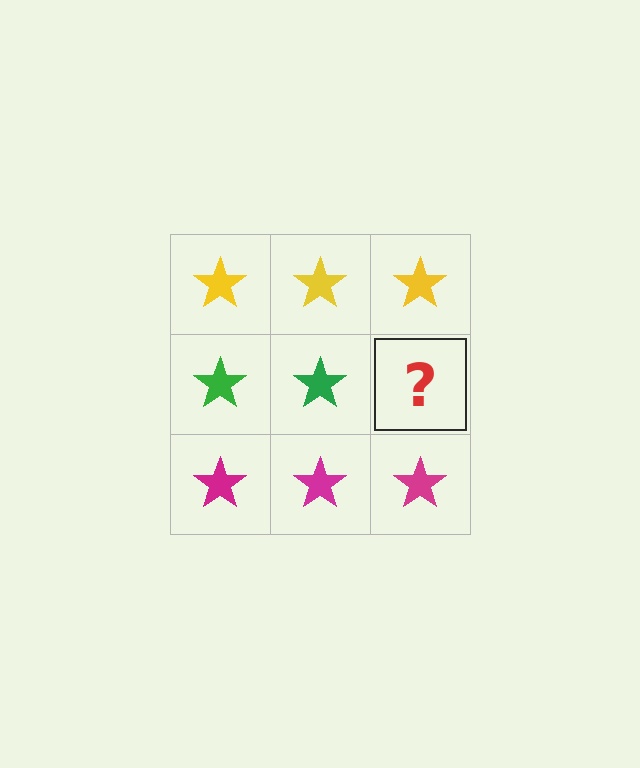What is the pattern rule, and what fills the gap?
The rule is that each row has a consistent color. The gap should be filled with a green star.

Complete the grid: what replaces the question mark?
The question mark should be replaced with a green star.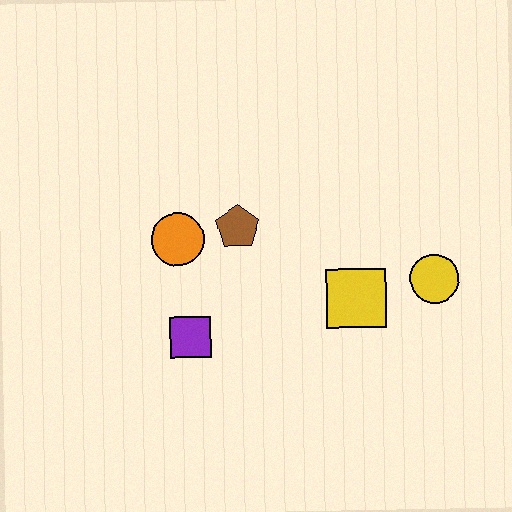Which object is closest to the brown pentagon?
The orange circle is closest to the brown pentagon.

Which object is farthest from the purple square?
The yellow circle is farthest from the purple square.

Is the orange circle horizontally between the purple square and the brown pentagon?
No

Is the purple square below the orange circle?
Yes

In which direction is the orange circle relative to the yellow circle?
The orange circle is to the left of the yellow circle.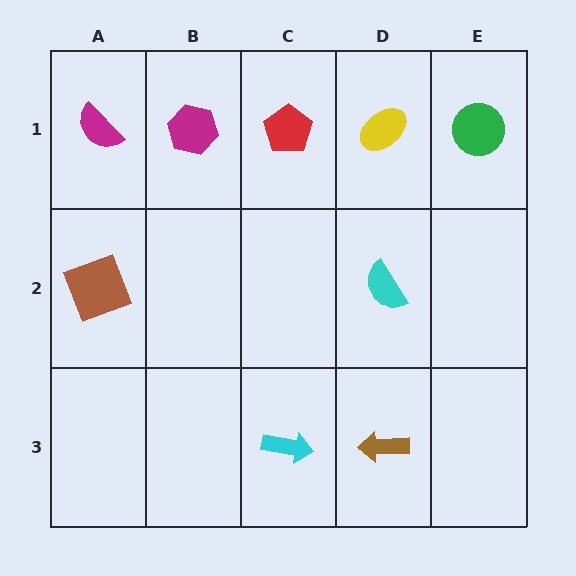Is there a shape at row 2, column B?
No, that cell is empty.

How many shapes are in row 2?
2 shapes.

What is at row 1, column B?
A magenta hexagon.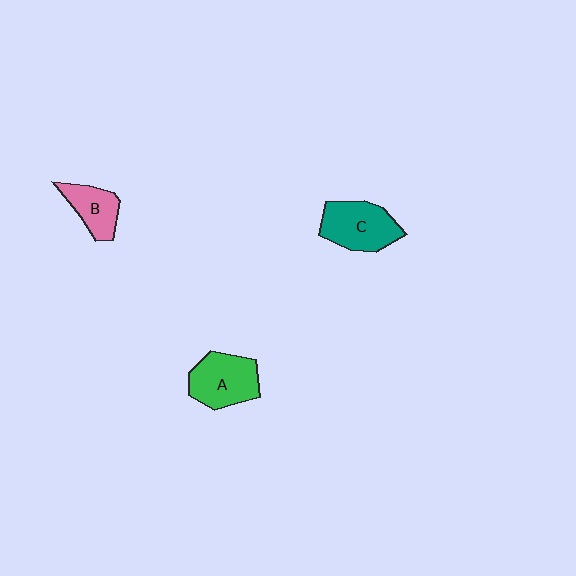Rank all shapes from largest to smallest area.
From largest to smallest: C (teal), A (green), B (pink).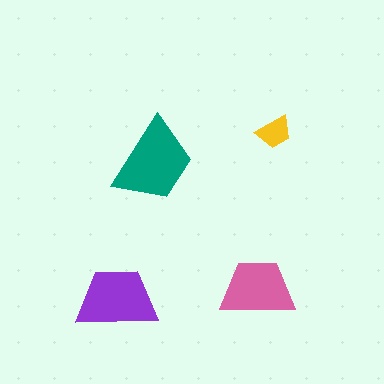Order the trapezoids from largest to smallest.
the teal one, the purple one, the pink one, the yellow one.